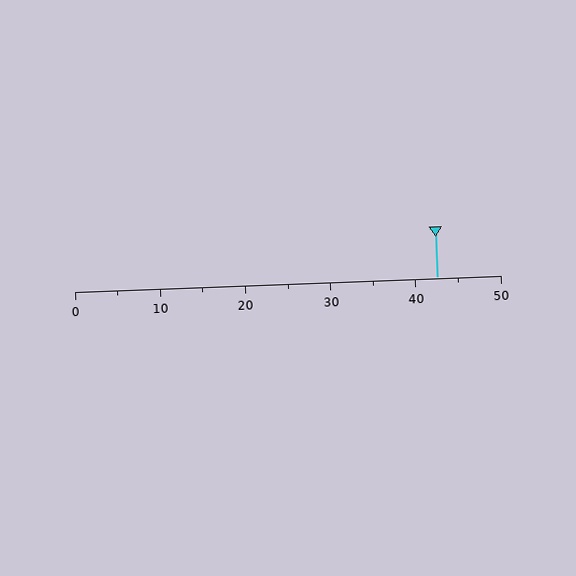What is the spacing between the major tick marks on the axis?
The major ticks are spaced 10 apart.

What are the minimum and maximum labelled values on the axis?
The axis runs from 0 to 50.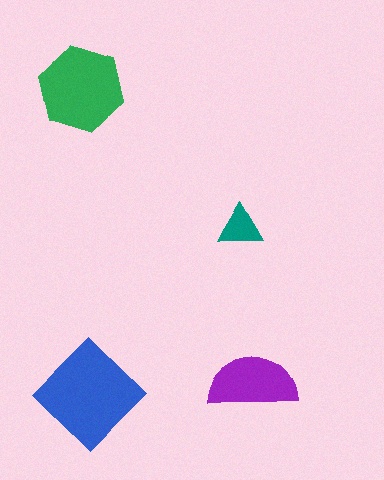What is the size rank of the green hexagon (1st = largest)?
2nd.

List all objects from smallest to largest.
The teal triangle, the purple semicircle, the green hexagon, the blue diamond.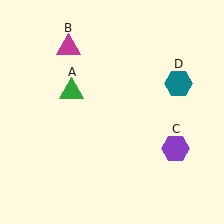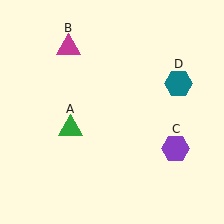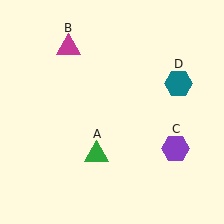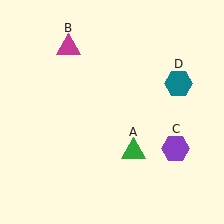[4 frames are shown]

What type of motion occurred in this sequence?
The green triangle (object A) rotated counterclockwise around the center of the scene.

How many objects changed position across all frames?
1 object changed position: green triangle (object A).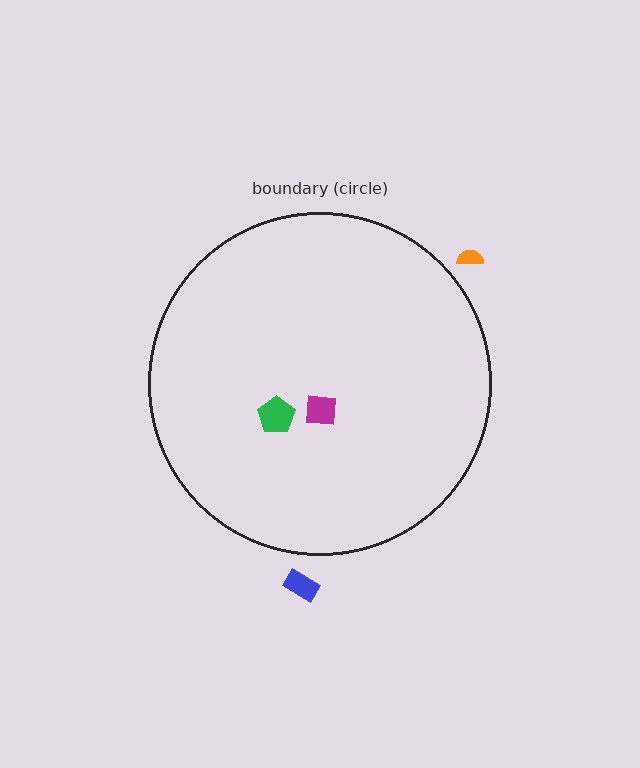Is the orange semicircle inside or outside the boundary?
Outside.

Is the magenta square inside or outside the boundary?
Inside.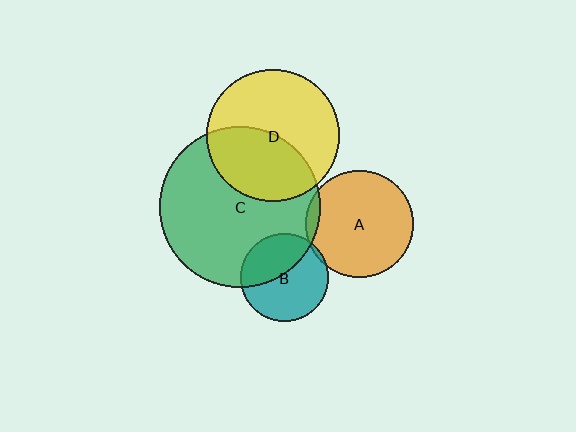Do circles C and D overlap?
Yes.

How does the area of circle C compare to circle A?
Approximately 2.3 times.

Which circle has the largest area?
Circle C (green).